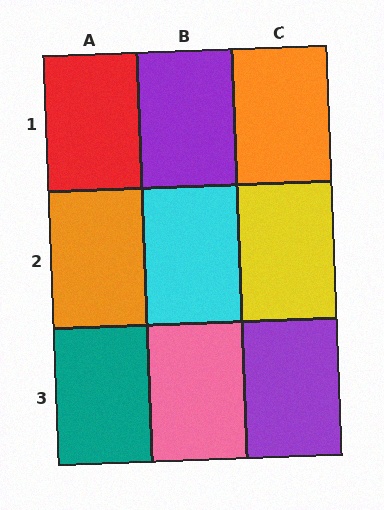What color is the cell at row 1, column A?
Red.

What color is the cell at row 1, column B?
Purple.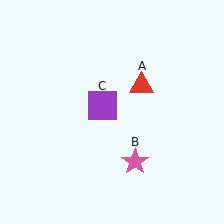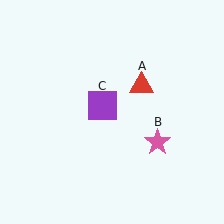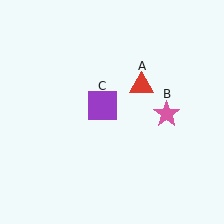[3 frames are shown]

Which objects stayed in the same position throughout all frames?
Red triangle (object A) and purple square (object C) remained stationary.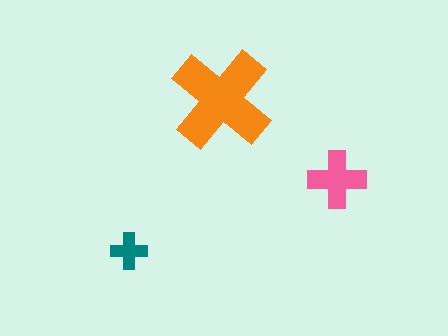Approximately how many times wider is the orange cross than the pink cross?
About 2 times wider.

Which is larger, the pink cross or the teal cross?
The pink one.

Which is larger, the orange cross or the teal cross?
The orange one.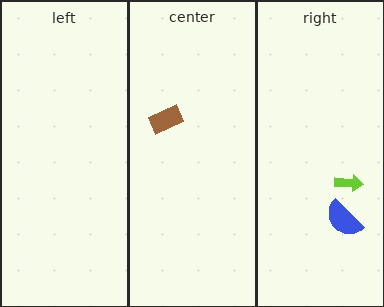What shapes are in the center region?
The brown rectangle.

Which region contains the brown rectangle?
The center region.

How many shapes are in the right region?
2.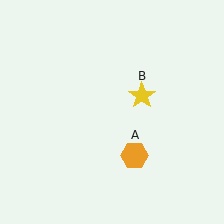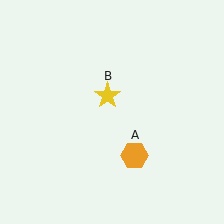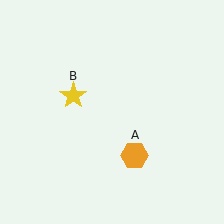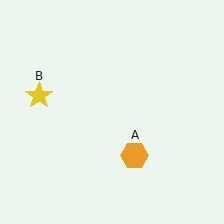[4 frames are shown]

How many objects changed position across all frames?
1 object changed position: yellow star (object B).